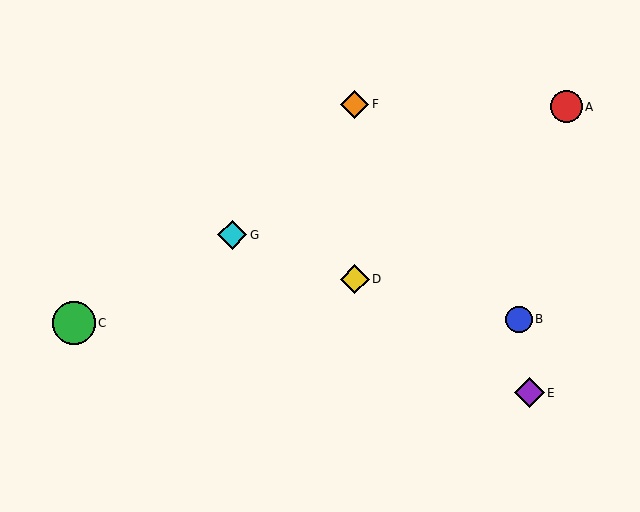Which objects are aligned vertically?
Objects D, F are aligned vertically.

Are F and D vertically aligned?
Yes, both are at x≈355.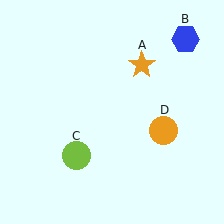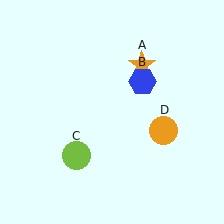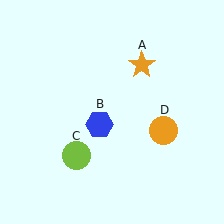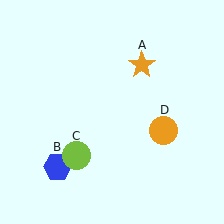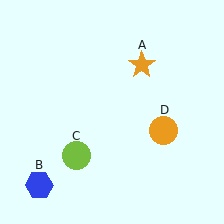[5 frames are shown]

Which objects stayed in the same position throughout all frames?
Orange star (object A) and lime circle (object C) and orange circle (object D) remained stationary.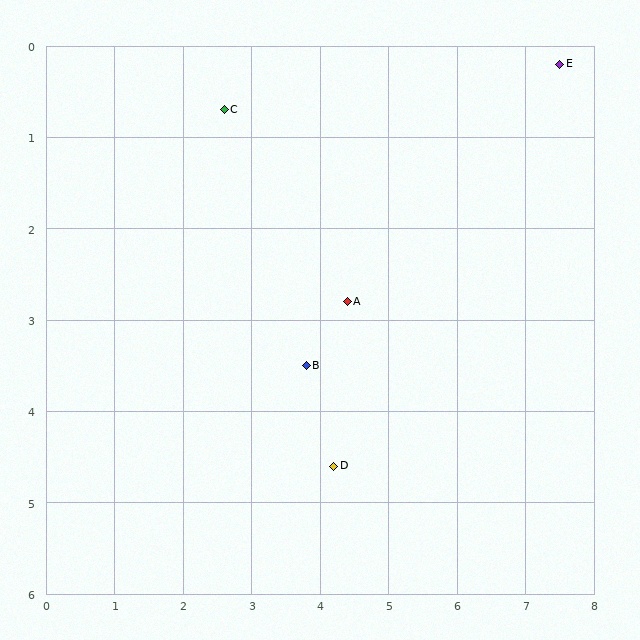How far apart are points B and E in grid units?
Points B and E are about 5.0 grid units apart.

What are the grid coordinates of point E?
Point E is at approximately (7.5, 0.2).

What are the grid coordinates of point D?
Point D is at approximately (4.2, 4.6).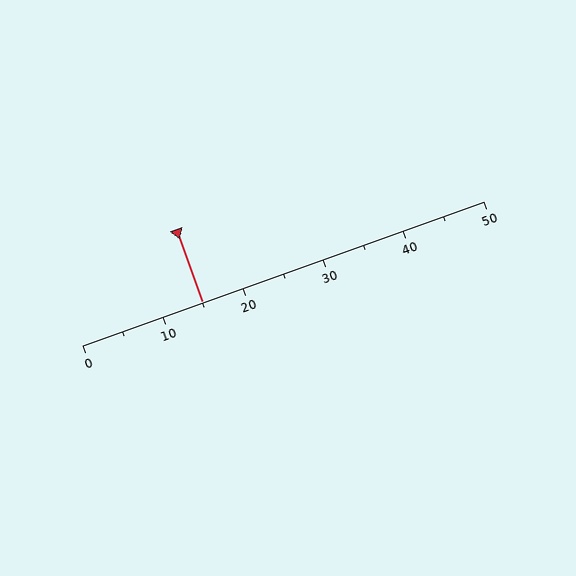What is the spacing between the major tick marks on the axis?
The major ticks are spaced 10 apart.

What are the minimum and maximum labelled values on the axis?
The axis runs from 0 to 50.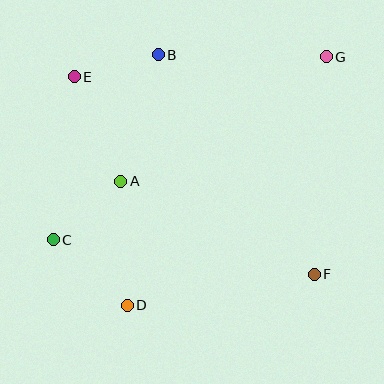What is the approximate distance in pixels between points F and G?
The distance between F and G is approximately 218 pixels.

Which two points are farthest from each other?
Points C and G are farthest from each other.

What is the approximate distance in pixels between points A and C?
The distance between A and C is approximately 89 pixels.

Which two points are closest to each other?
Points B and E are closest to each other.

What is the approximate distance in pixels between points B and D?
The distance between B and D is approximately 252 pixels.